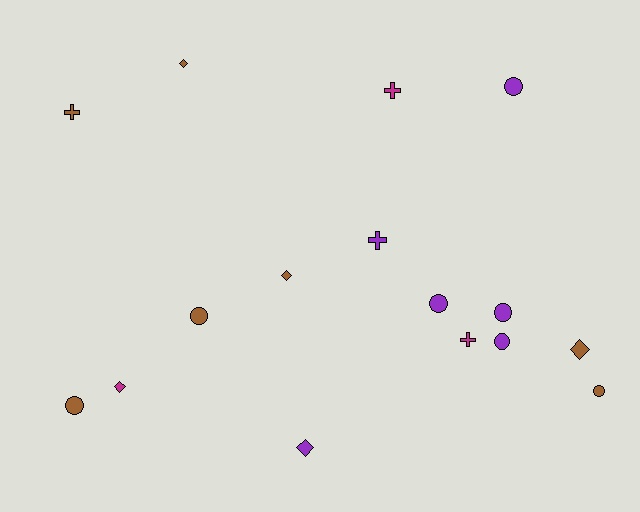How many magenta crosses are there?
There are 2 magenta crosses.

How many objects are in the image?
There are 16 objects.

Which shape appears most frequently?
Circle, with 7 objects.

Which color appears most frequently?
Brown, with 7 objects.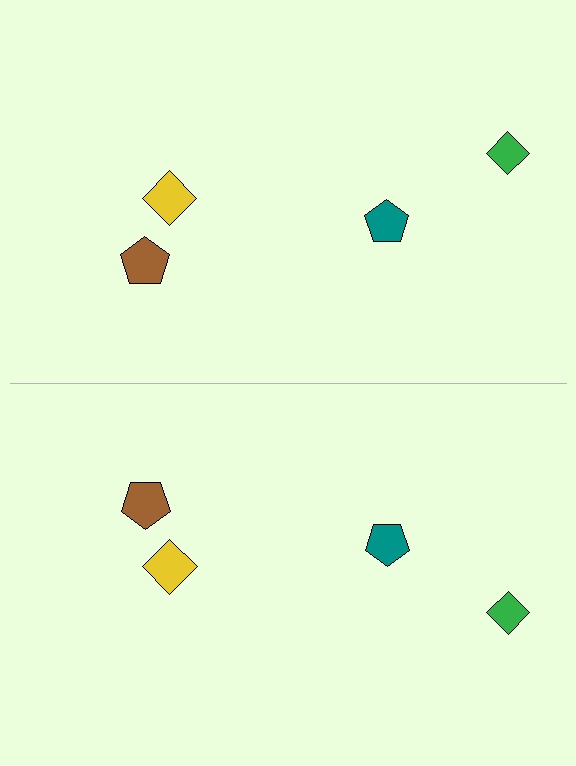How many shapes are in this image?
There are 8 shapes in this image.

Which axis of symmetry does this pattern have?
The pattern has a horizontal axis of symmetry running through the center of the image.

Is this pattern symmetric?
Yes, this pattern has bilateral (reflection) symmetry.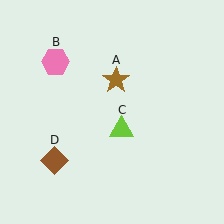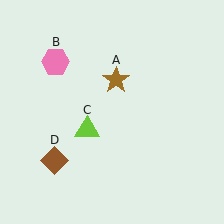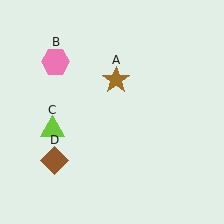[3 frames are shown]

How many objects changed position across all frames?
1 object changed position: lime triangle (object C).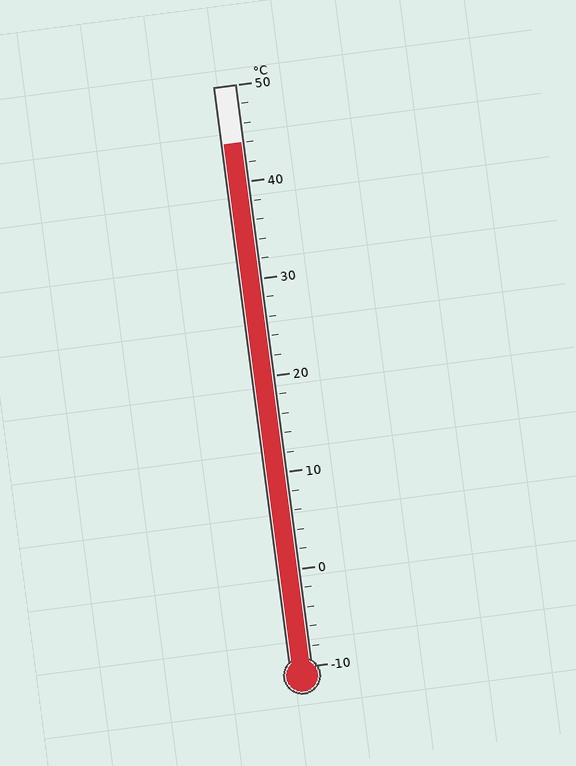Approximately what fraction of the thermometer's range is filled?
The thermometer is filled to approximately 90% of its range.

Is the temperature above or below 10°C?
The temperature is above 10°C.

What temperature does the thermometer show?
The thermometer shows approximately 44°C.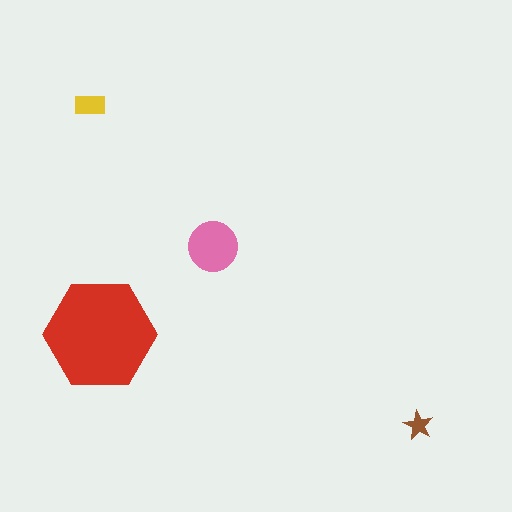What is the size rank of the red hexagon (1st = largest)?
1st.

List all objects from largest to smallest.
The red hexagon, the pink circle, the yellow rectangle, the brown star.